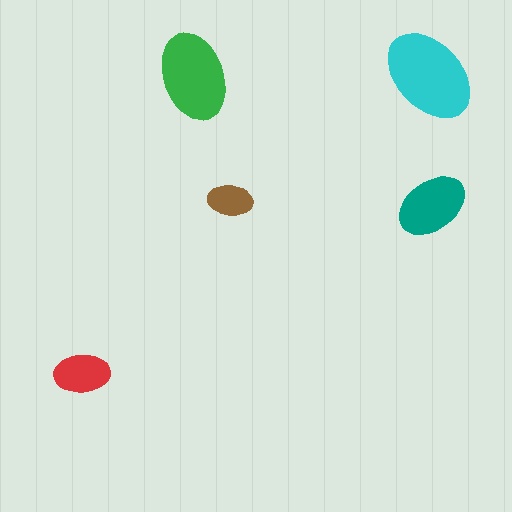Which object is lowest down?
The red ellipse is bottommost.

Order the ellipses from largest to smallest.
the cyan one, the green one, the teal one, the red one, the brown one.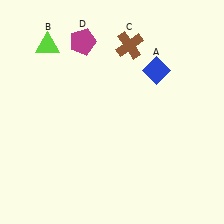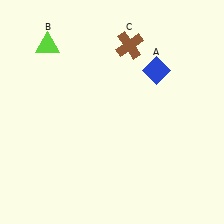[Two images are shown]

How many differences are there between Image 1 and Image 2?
There is 1 difference between the two images.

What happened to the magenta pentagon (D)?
The magenta pentagon (D) was removed in Image 2. It was in the top-left area of Image 1.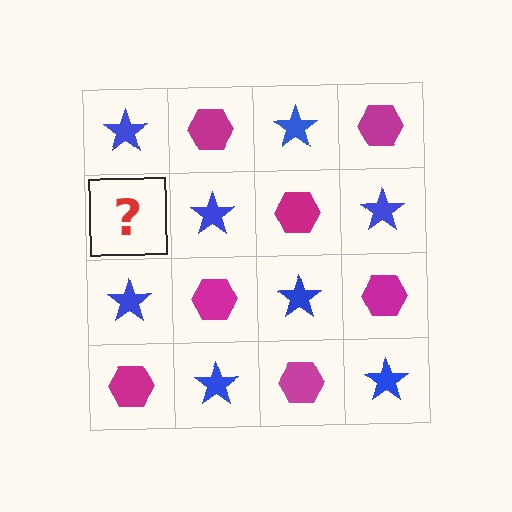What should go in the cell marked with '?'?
The missing cell should contain a magenta hexagon.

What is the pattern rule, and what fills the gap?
The rule is that it alternates blue star and magenta hexagon in a checkerboard pattern. The gap should be filled with a magenta hexagon.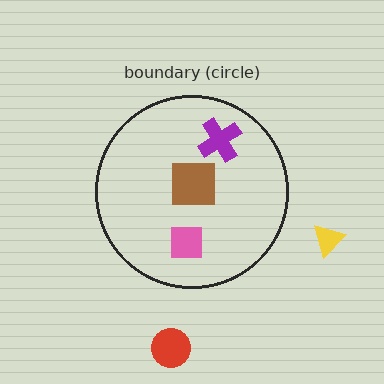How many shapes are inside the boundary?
3 inside, 2 outside.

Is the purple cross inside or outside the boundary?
Inside.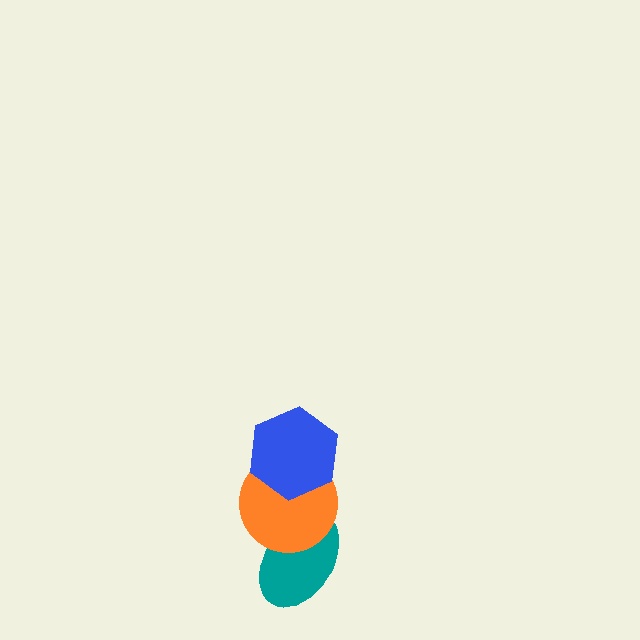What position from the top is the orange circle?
The orange circle is 2nd from the top.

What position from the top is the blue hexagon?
The blue hexagon is 1st from the top.